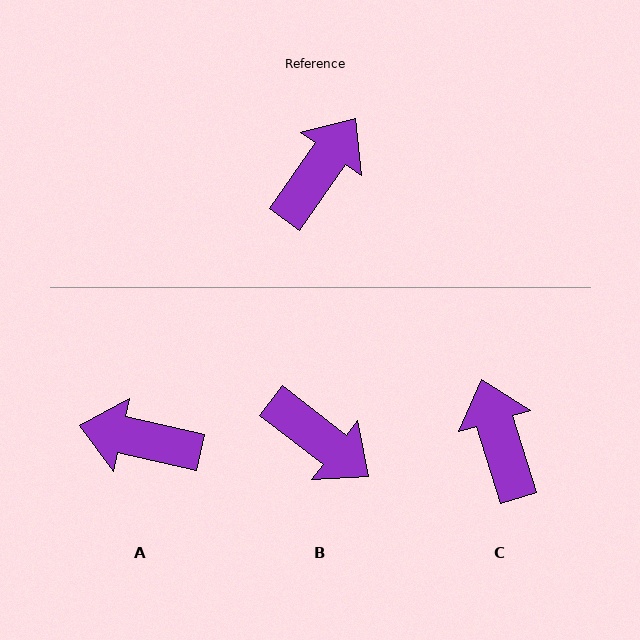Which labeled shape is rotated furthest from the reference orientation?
A, about 113 degrees away.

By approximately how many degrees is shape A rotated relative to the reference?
Approximately 113 degrees counter-clockwise.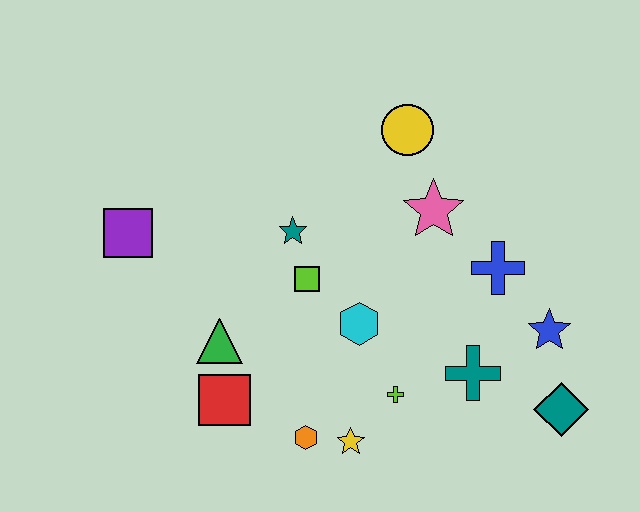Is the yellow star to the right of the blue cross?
No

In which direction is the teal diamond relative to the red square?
The teal diamond is to the right of the red square.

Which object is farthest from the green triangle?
The teal diamond is farthest from the green triangle.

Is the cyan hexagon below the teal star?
Yes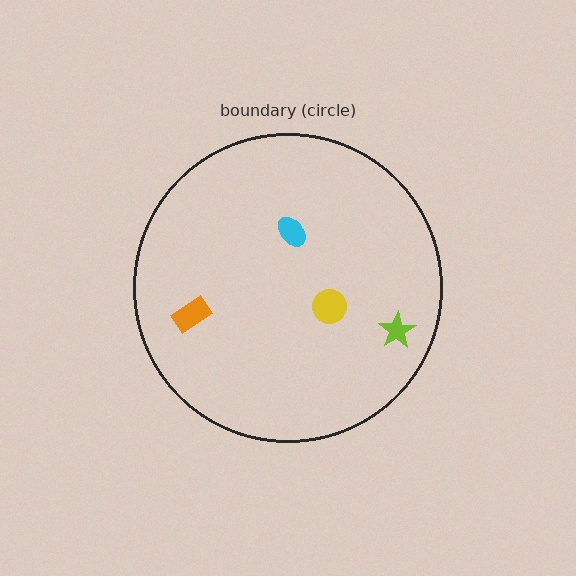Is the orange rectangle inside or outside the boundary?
Inside.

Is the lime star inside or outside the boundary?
Inside.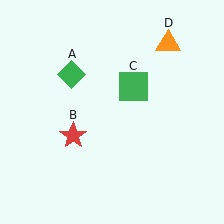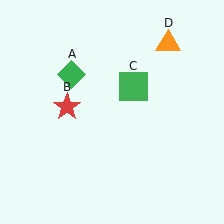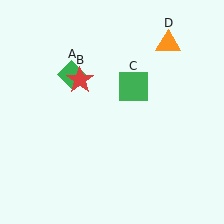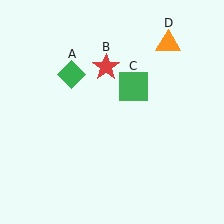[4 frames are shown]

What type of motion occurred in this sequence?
The red star (object B) rotated clockwise around the center of the scene.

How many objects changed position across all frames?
1 object changed position: red star (object B).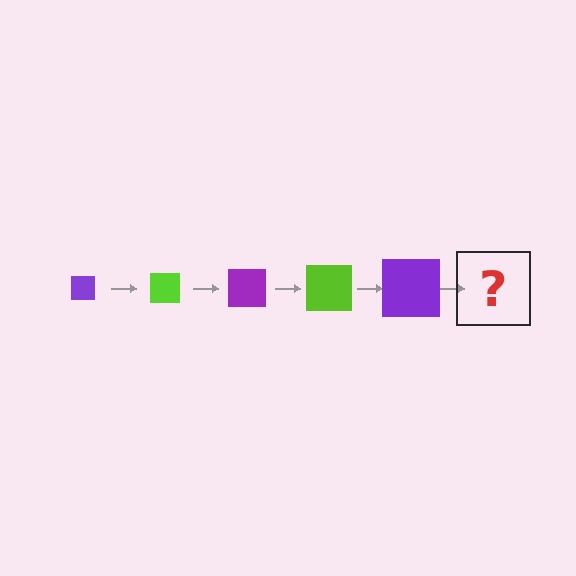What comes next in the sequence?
The next element should be a lime square, larger than the previous one.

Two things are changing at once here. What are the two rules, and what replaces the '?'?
The two rules are that the square grows larger each step and the color cycles through purple and lime. The '?' should be a lime square, larger than the previous one.